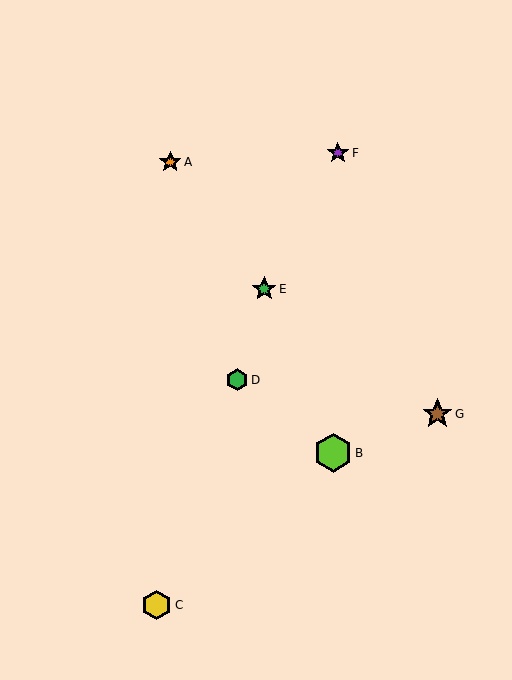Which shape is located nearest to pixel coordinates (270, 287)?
The green star (labeled E) at (264, 289) is nearest to that location.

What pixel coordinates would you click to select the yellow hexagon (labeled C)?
Click at (157, 605) to select the yellow hexagon C.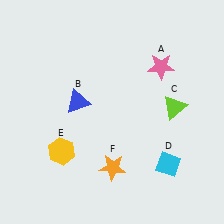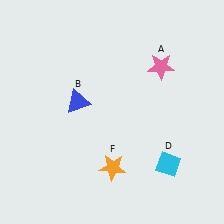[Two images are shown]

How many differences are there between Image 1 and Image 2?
There are 2 differences between the two images.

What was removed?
The lime triangle (C), the yellow hexagon (E) were removed in Image 2.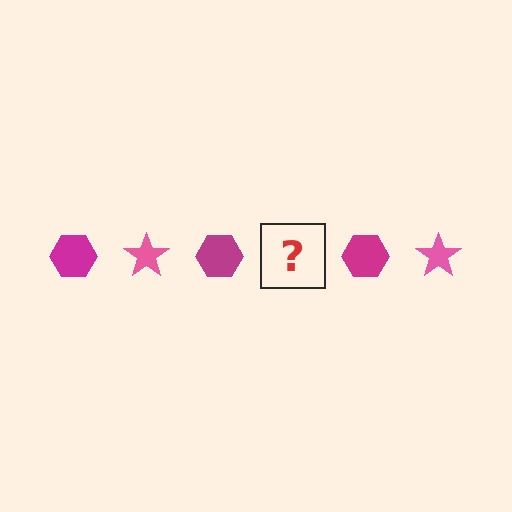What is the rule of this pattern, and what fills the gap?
The rule is that the pattern alternates between magenta hexagon and pink star. The gap should be filled with a pink star.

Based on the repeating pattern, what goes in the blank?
The blank should be a pink star.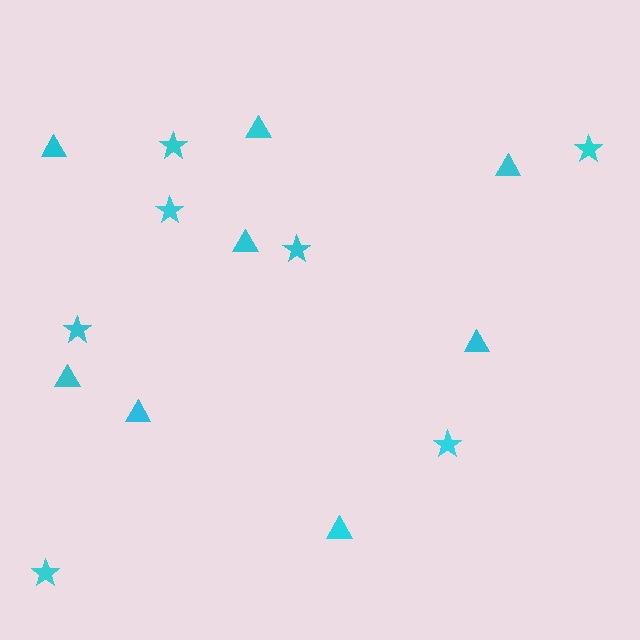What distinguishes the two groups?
There are 2 groups: one group of triangles (8) and one group of stars (7).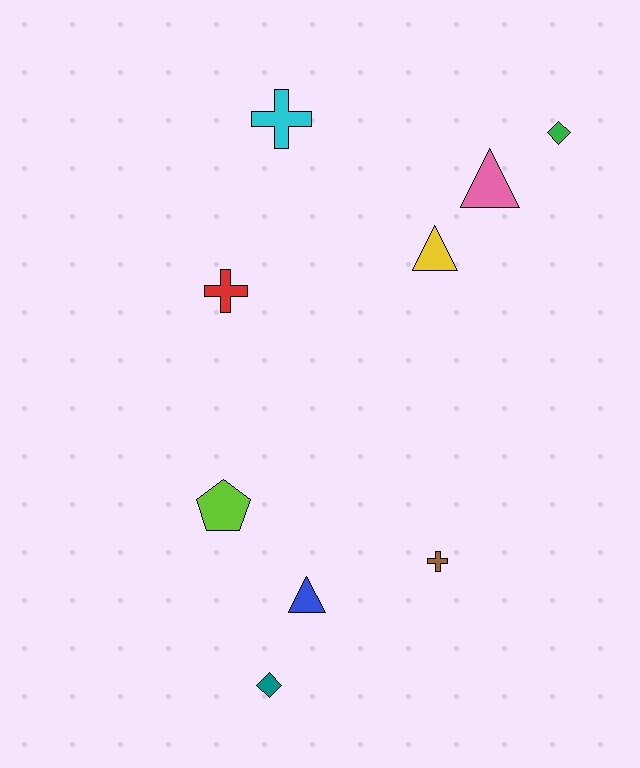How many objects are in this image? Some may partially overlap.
There are 9 objects.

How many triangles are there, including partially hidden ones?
There are 3 triangles.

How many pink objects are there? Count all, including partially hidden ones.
There is 1 pink object.